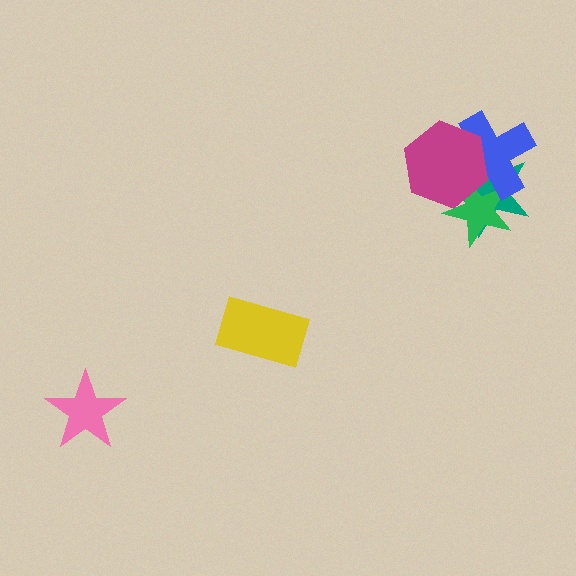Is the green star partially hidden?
Yes, it is partially covered by another shape.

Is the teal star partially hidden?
Yes, it is partially covered by another shape.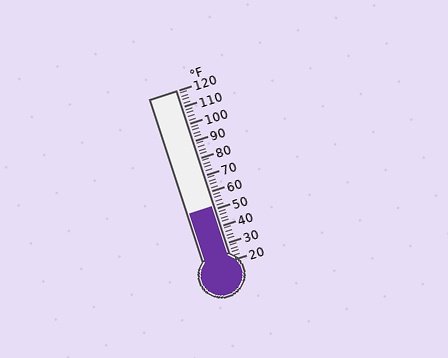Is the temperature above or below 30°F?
The temperature is above 30°F.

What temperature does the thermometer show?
The thermometer shows approximately 52°F.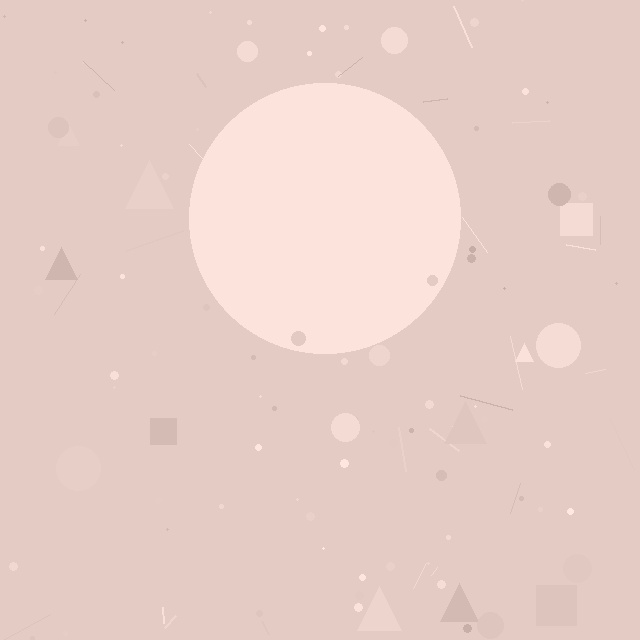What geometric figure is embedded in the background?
A circle is embedded in the background.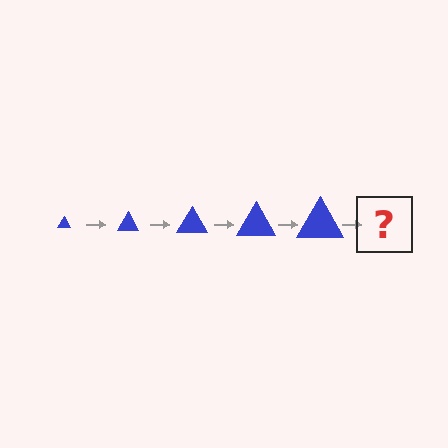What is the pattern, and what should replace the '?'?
The pattern is that the triangle gets progressively larger each step. The '?' should be a blue triangle, larger than the previous one.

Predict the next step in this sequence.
The next step is a blue triangle, larger than the previous one.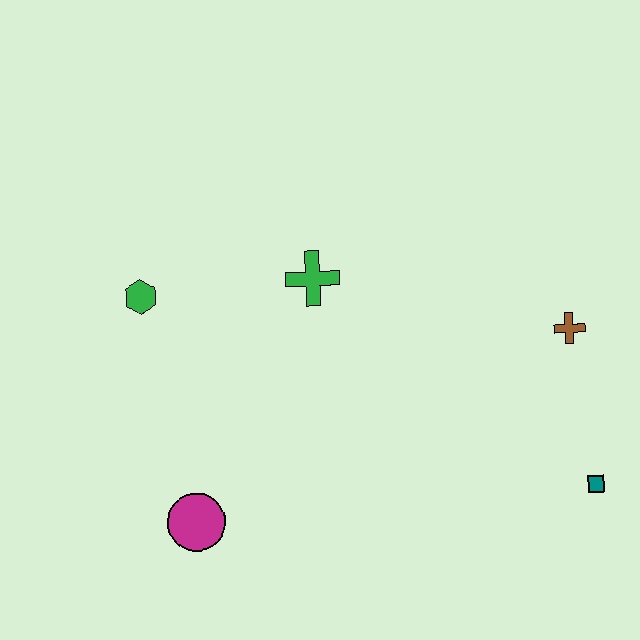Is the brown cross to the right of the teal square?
No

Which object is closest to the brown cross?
The teal square is closest to the brown cross.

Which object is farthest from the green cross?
The teal square is farthest from the green cross.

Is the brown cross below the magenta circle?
No